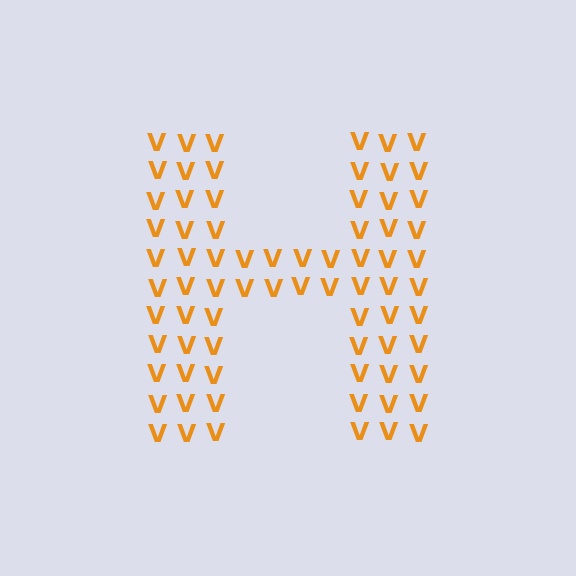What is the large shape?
The large shape is the letter H.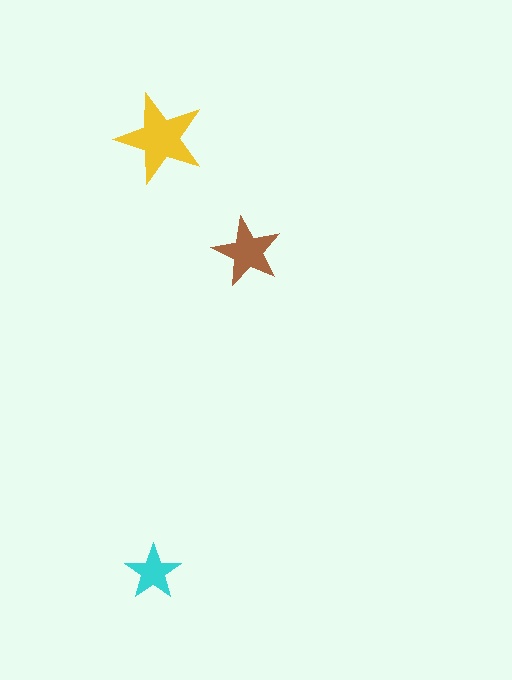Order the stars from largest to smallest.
the yellow one, the brown one, the cyan one.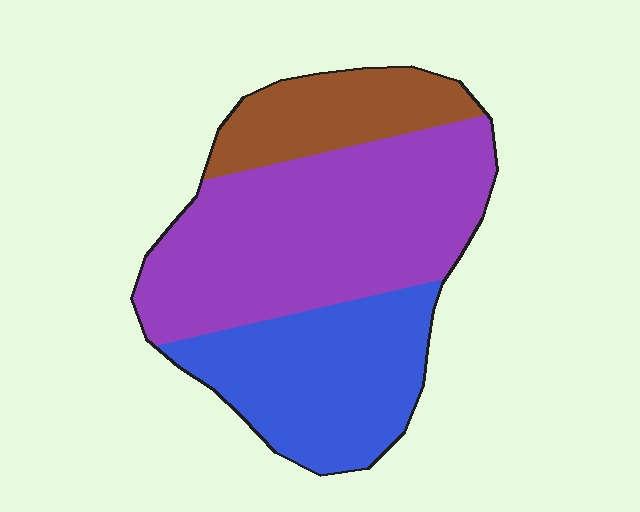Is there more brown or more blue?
Blue.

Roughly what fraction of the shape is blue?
Blue covers 31% of the shape.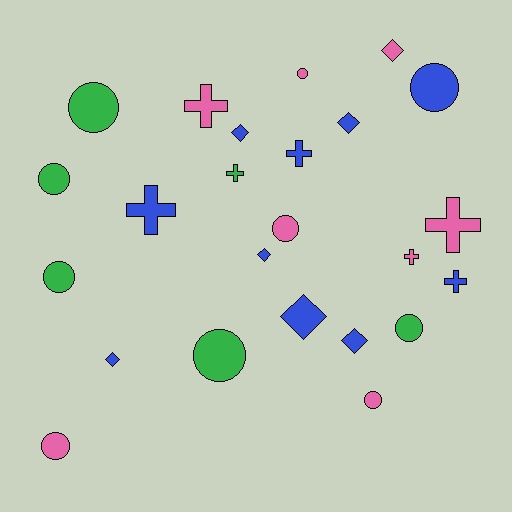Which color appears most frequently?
Blue, with 10 objects.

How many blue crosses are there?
There are 3 blue crosses.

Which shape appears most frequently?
Circle, with 10 objects.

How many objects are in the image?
There are 24 objects.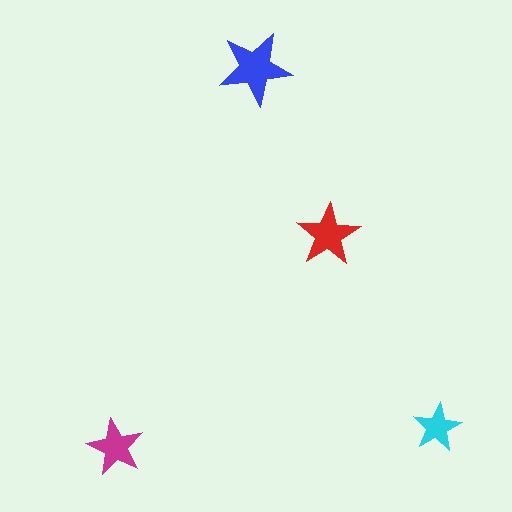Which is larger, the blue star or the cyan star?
The blue one.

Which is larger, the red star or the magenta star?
The red one.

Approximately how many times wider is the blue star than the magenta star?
About 1.5 times wider.